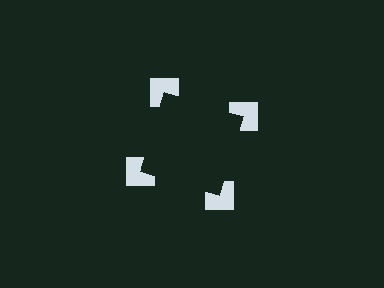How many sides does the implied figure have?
4 sides.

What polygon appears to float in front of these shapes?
An illusory square — its edges are inferred from the aligned wedge cuts in the notched squares, not physically drawn.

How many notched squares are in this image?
There are 4 — one at each vertex of the illusory square.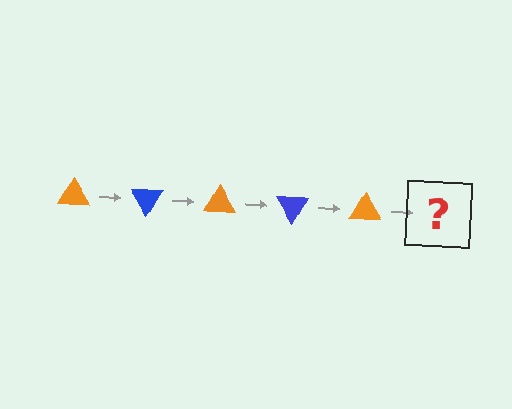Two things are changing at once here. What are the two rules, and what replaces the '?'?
The two rules are that it rotates 60 degrees each step and the color cycles through orange and blue. The '?' should be a blue triangle, rotated 300 degrees from the start.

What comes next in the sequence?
The next element should be a blue triangle, rotated 300 degrees from the start.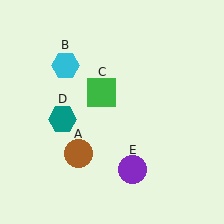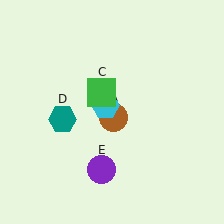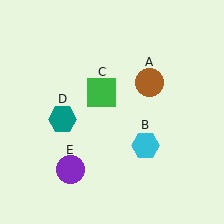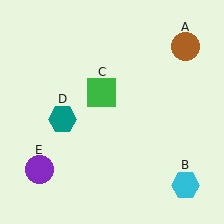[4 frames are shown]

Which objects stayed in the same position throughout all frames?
Green square (object C) and teal hexagon (object D) remained stationary.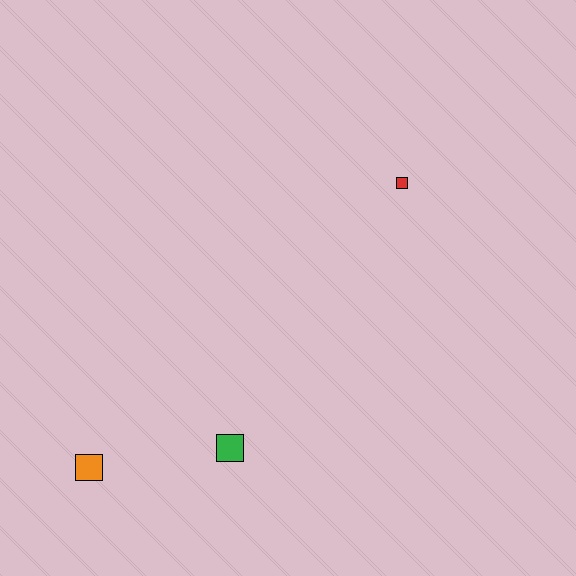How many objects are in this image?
There are 3 objects.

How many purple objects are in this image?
There are no purple objects.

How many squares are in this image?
There are 3 squares.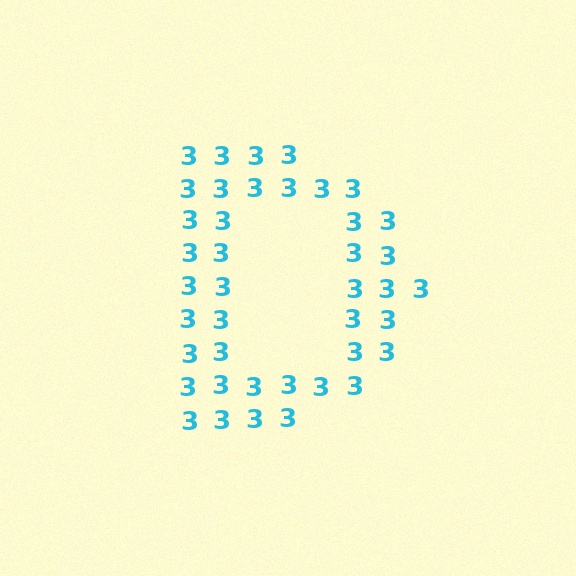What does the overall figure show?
The overall figure shows the letter D.